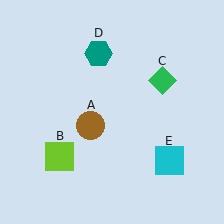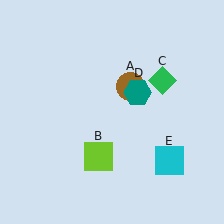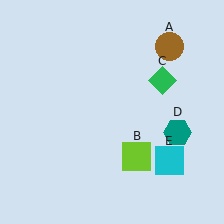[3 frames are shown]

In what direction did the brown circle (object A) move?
The brown circle (object A) moved up and to the right.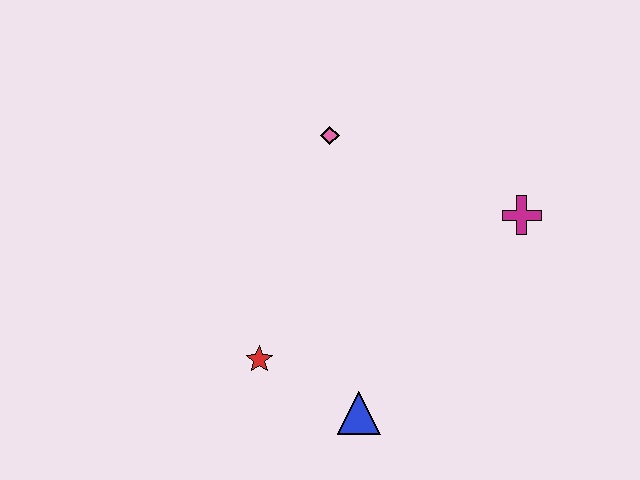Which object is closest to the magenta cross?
The pink diamond is closest to the magenta cross.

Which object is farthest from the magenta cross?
The red star is farthest from the magenta cross.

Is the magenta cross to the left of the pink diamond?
No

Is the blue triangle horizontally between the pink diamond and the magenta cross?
Yes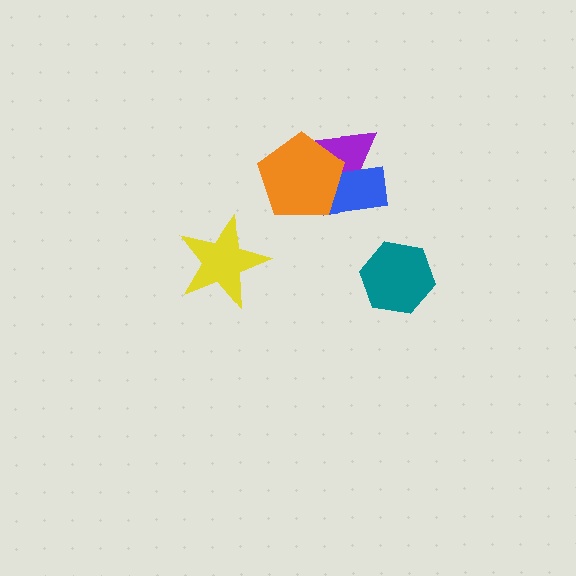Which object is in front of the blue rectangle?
The orange pentagon is in front of the blue rectangle.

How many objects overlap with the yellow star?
0 objects overlap with the yellow star.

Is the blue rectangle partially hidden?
Yes, it is partially covered by another shape.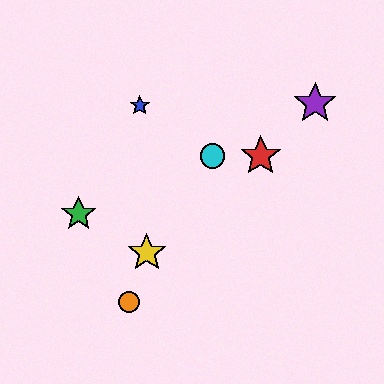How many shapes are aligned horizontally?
2 shapes (the red star, the cyan circle) are aligned horizontally.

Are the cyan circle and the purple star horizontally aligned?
No, the cyan circle is at y≈156 and the purple star is at y≈103.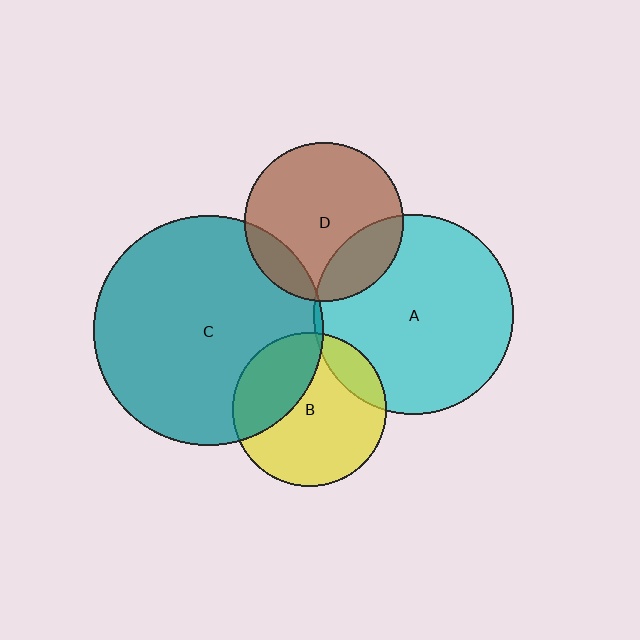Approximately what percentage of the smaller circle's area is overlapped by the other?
Approximately 5%.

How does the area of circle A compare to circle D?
Approximately 1.6 times.